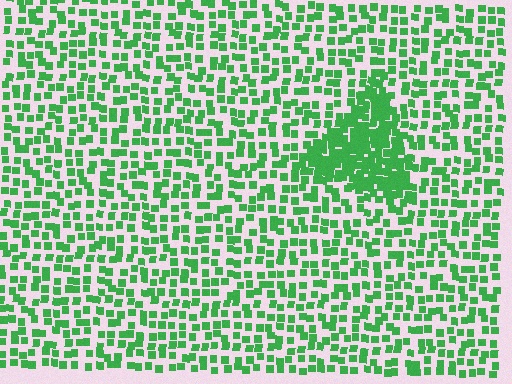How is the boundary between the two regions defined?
The boundary is defined by a change in element density (approximately 2.4x ratio). All elements are the same color, size, and shape.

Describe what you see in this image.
The image contains small green elements arranged at two different densities. A triangle-shaped region is visible where the elements are more densely packed than the surrounding area.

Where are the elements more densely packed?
The elements are more densely packed inside the triangle boundary.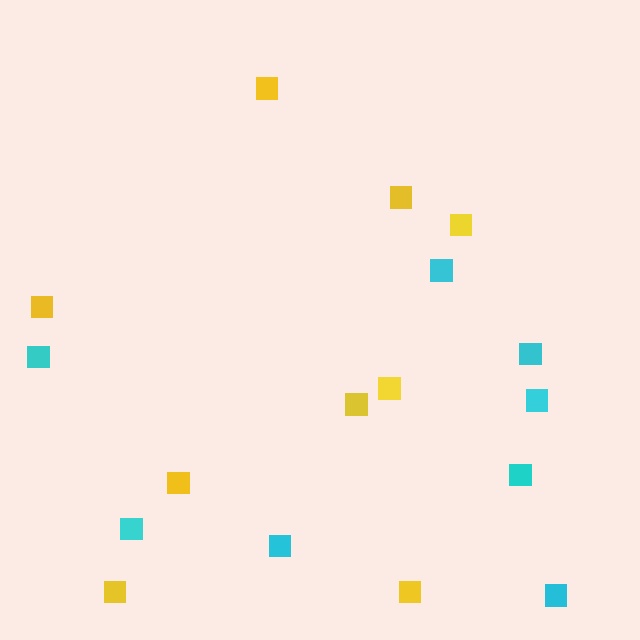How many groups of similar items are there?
There are 2 groups: one group of yellow squares (9) and one group of cyan squares (8).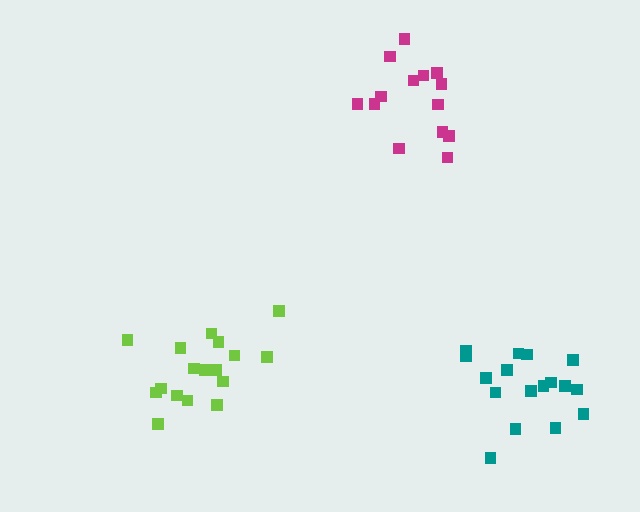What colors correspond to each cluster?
The clusters are colored: magenta, teal, lime.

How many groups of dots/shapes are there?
There are 3 groups.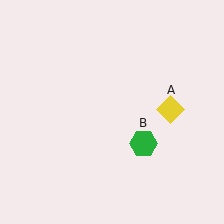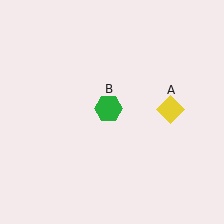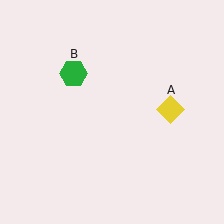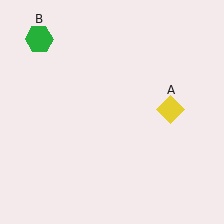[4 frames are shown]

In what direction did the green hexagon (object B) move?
The green hexagon (object B) moved up and to the left.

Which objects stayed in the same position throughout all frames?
Yellow diamond (object A) remained stationary.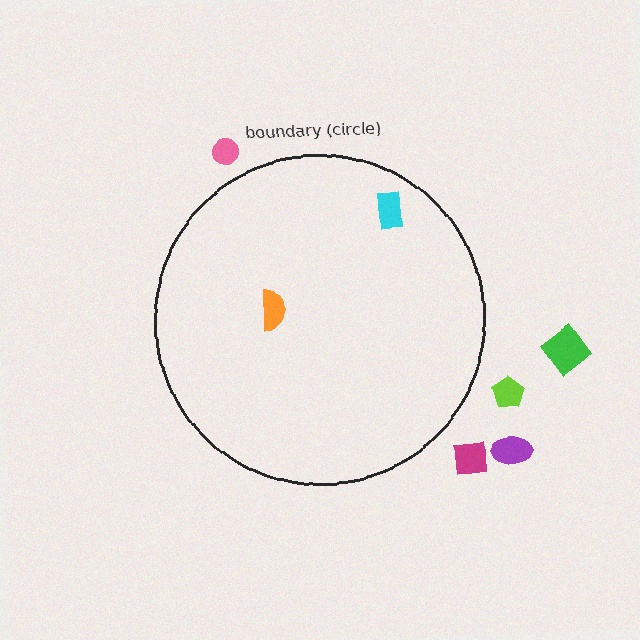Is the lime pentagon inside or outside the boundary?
Outside.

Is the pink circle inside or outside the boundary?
Outside.